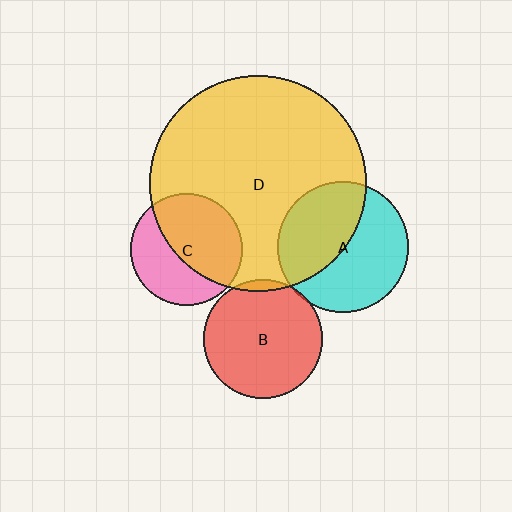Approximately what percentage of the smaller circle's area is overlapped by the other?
Approximately 55%.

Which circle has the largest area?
Circle D (yellow).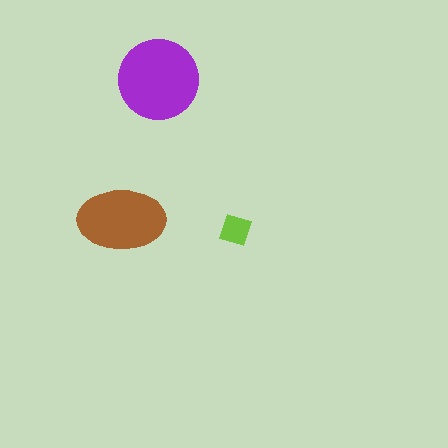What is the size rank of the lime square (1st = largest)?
3rd.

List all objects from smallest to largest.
The lime square, the brown ellipse, the purple circle.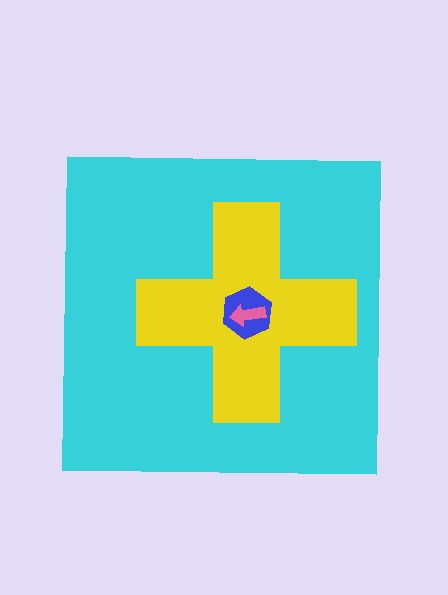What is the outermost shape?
The cyan square.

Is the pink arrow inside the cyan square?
Yes.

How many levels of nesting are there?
4.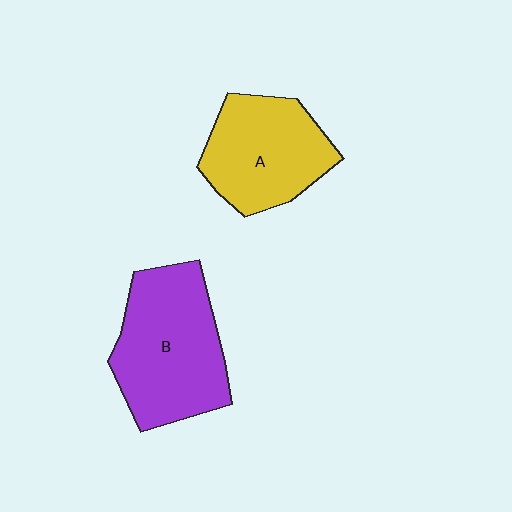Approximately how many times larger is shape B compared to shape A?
Approximately 1.2 times.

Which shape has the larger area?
Shape B (purple).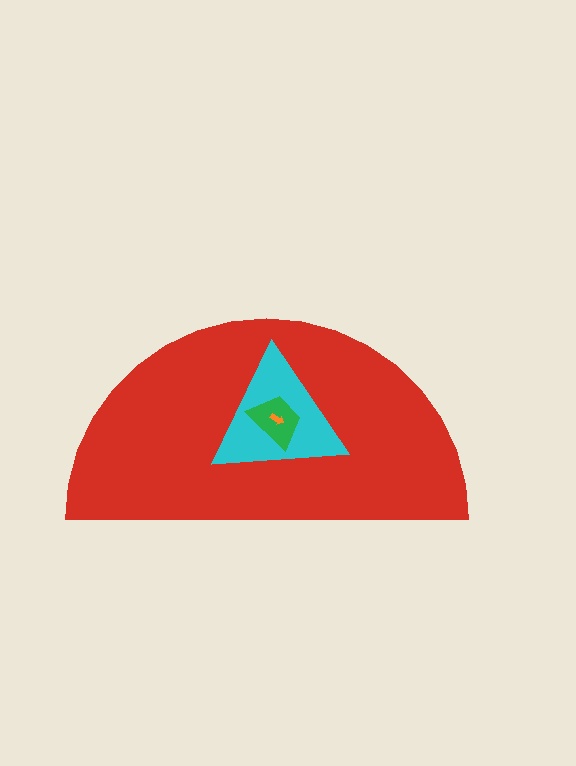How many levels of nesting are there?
4.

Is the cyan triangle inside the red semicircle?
Yes.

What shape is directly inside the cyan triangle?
The green trapezoid.